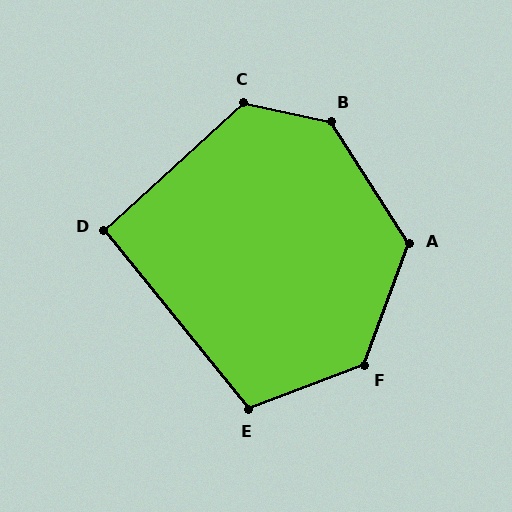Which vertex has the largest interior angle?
B, at approximately 135 degrees.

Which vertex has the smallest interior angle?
D, at approximately 94 degrees.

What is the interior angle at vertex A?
Approximately 127 degrees (obtuse).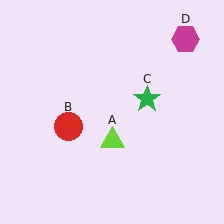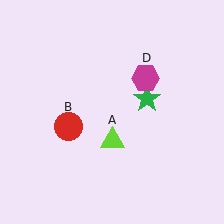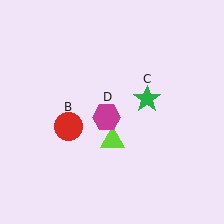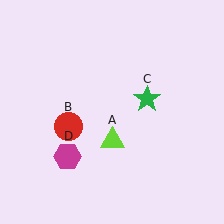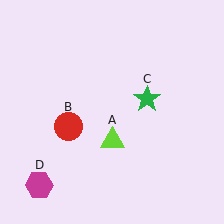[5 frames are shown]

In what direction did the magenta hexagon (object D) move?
The magenta hexagon (object D) moved down and to the left.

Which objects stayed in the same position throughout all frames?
Lime triangle (object A) and red circle (object B) and green star (object C) remained stationary.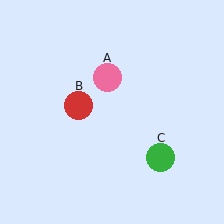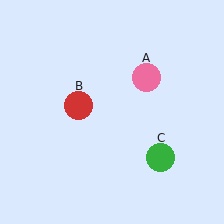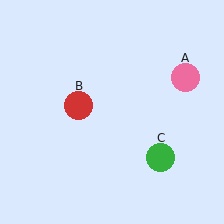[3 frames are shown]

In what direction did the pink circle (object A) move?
The pink circle (object A) moved right.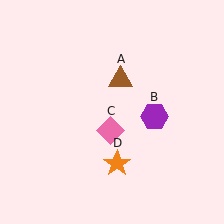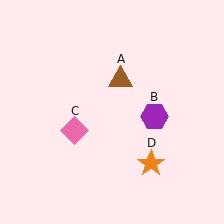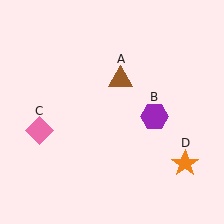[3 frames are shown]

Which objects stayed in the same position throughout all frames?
Brown triangle (object A) and purple hexagon (object B) remained stationary.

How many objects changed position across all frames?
2 objects changed position: pink diamond (object C), orange star (object D).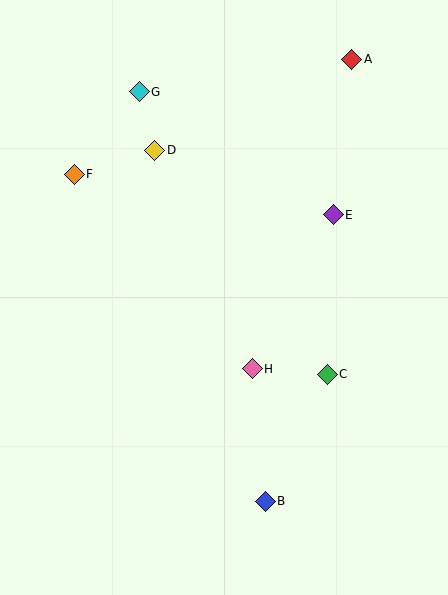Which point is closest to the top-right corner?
Point A is closest to the top-right corner.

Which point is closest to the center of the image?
Point H at (252, 369) is closest to the center.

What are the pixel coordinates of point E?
Point E is at (333, 215).